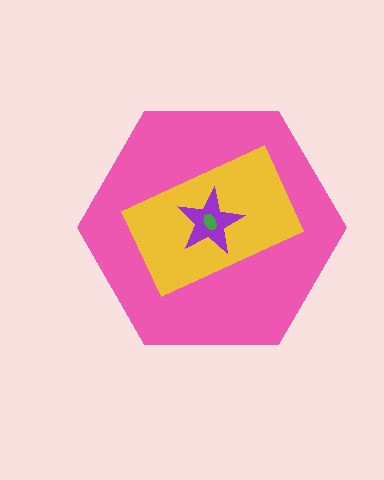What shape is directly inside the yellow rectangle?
The purple star.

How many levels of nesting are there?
4.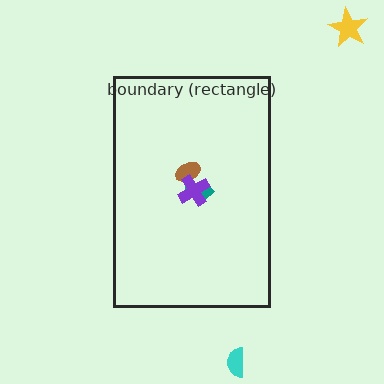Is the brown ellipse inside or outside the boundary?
Inside.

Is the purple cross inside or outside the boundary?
Inside.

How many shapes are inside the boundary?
3 inside, 2 outside.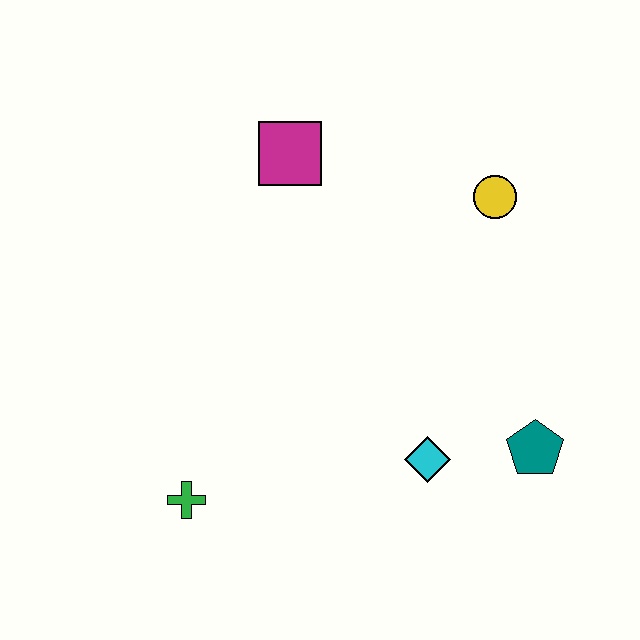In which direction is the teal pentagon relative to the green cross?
The teal pentagon is to the right of the green cross.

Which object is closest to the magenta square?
The yellow circle is closest to the magenta square.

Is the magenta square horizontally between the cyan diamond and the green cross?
Yes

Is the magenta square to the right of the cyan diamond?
No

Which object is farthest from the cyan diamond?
The magenta square is farthest from the cyan diamond.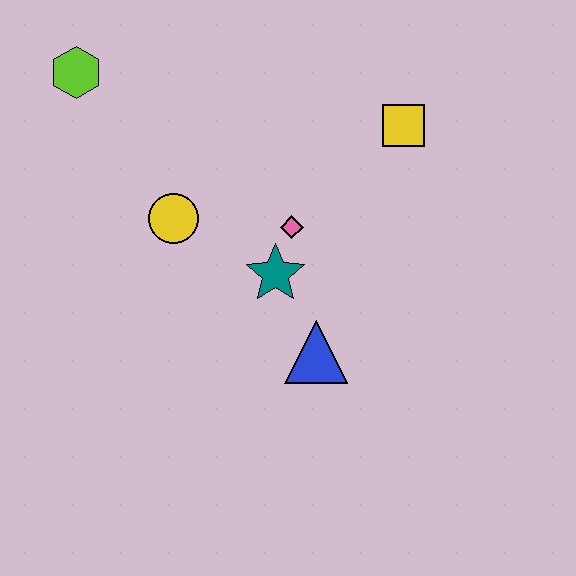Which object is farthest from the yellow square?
The lime hexagon is farthest from the yellow square.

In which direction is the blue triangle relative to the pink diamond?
The blue triangle is below the pink diamond.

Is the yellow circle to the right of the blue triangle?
No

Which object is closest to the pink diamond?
The teal star is closest to the pink diamond.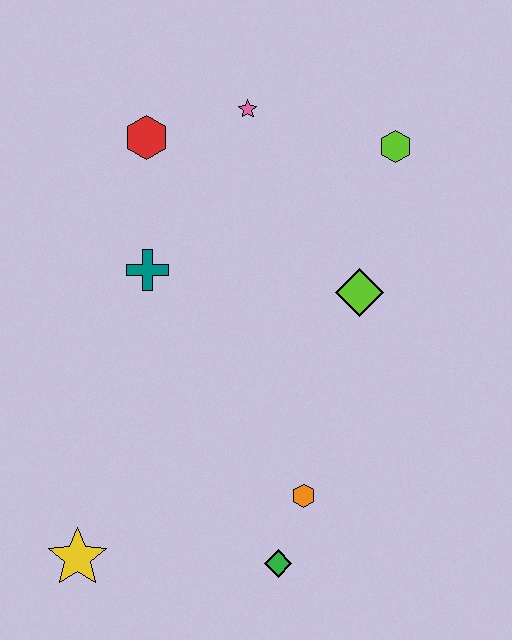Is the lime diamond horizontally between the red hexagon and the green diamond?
No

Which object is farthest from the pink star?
The yellow star is farthest from the pink star.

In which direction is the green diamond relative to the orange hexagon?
The green diamond is below the orange hexagon.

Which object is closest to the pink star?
The red hexagon is closest to the pink star.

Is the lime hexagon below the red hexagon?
Yes